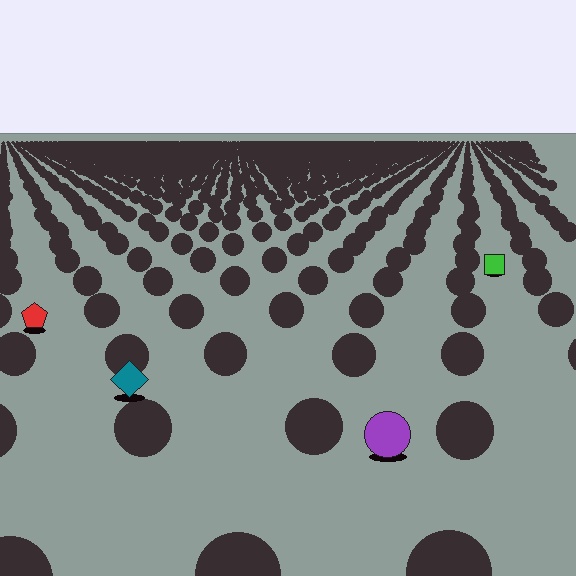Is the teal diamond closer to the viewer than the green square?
Yes. The teal diamond is closer — you can tell from the texture gradient: the ground texture is coarser near it.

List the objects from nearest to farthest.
From nearest to farthest: the purple circle, the teal diamond, the red pentagon, the green square.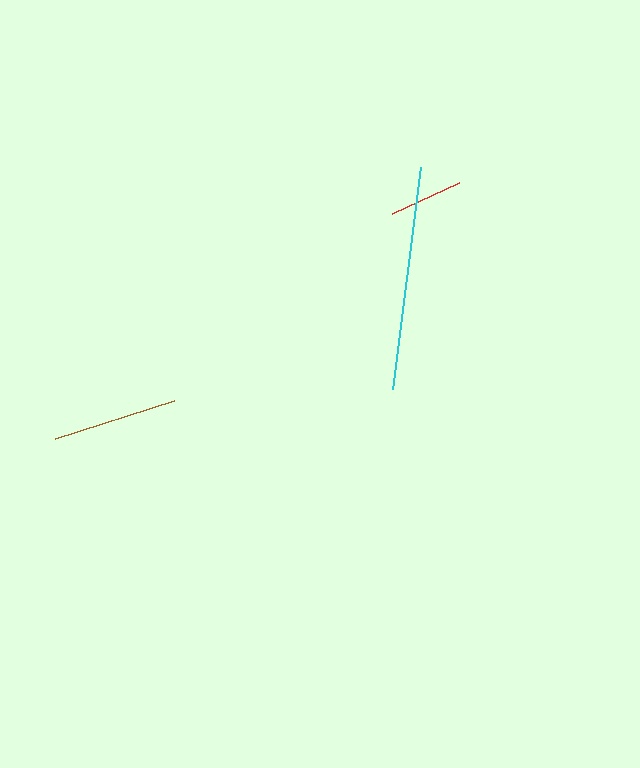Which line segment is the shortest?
The red line is the shortest at approximately 74 pixels.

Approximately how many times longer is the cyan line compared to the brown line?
The cyan line is approximately 1.8 times the length of the brown line.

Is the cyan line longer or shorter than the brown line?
The cyan line is longer than the brown line.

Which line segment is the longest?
The cyan line is the longest at approximately 224 pixels.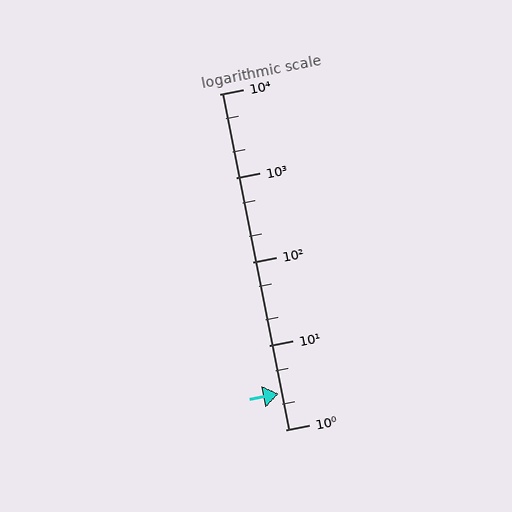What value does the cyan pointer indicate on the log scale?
The pointer indicates approximately 2.7.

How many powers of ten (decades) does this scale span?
The scale spans 4 decades, from 1 to 10000.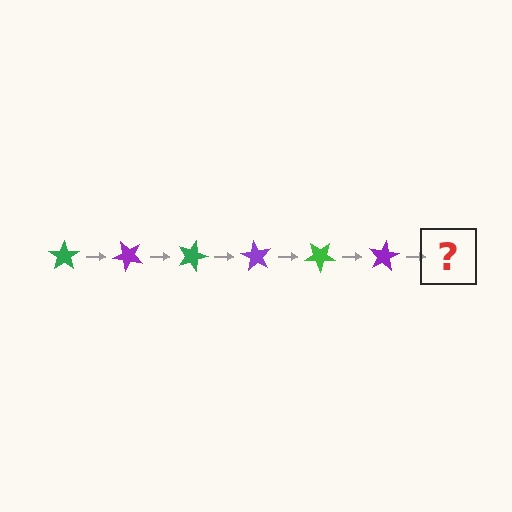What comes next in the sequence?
The next element should be a green star, rotated 270 degrees from the start.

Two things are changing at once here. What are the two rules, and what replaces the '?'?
The two rules are that it rotates 45 degrees each step and the color cycles through green and purple. The '?' should be a green star, rotated 270 degrees from the start.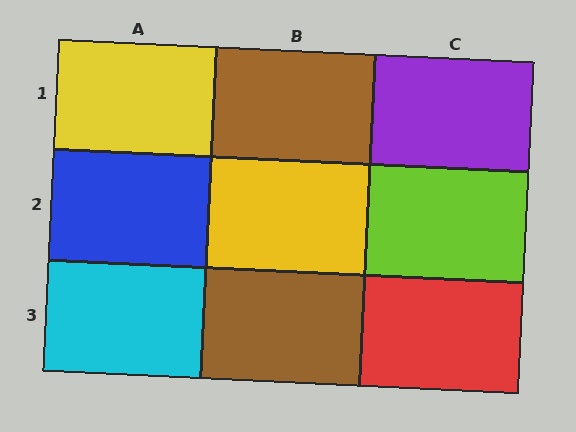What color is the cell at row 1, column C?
Purple.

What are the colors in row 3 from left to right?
Cyan, brown, red.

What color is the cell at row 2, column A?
Blue.